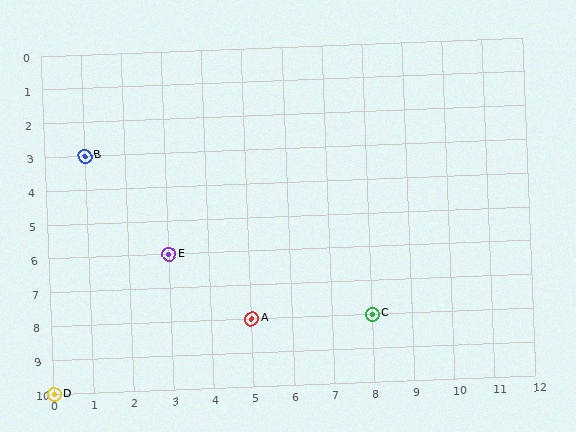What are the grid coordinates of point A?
Point A is at grid coordinates (5, 8).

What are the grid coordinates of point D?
Point D is at grid coordinates (0, 10).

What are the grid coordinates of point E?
Point E is at grid coordinates (3, 6).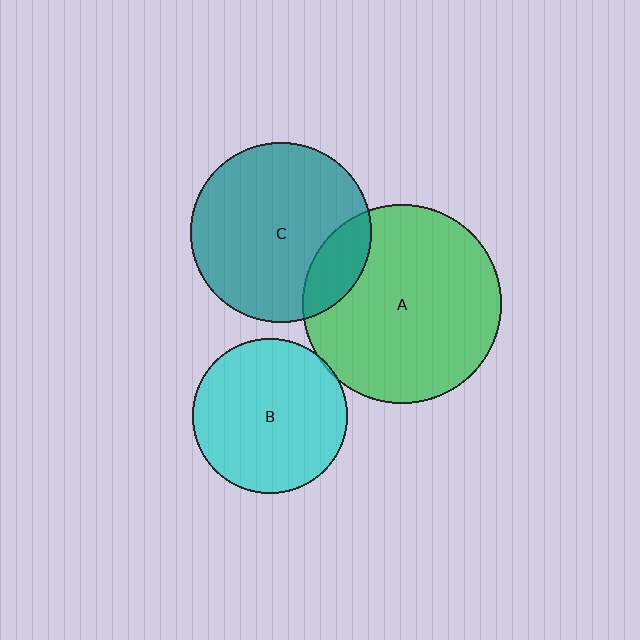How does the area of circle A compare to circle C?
Approximately 1.2 times.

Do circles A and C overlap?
Yes.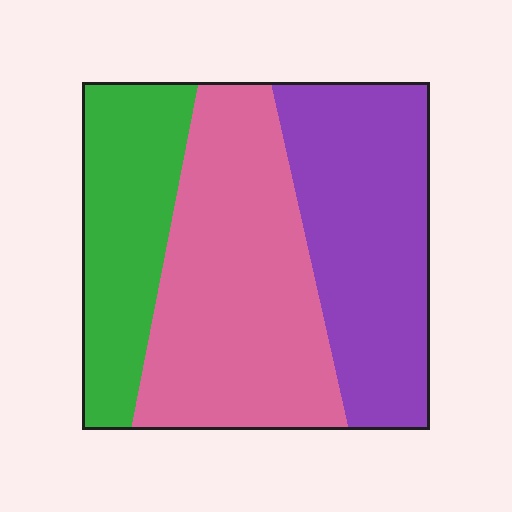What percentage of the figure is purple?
Purple takes up between a third and a half of the figure.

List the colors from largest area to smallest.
From largest to smallest: pink, purple, green.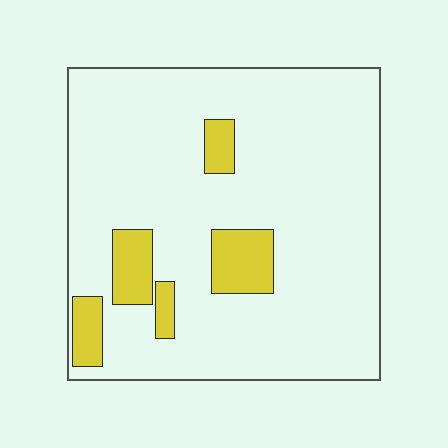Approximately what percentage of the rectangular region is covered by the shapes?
Approximately 10%.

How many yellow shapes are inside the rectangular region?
5.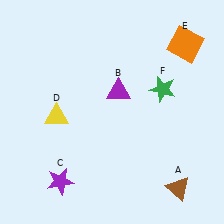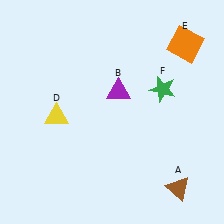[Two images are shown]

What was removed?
The purple star (C) was removed in Image 2.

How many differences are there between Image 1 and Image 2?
There is 1 difference between the two images.